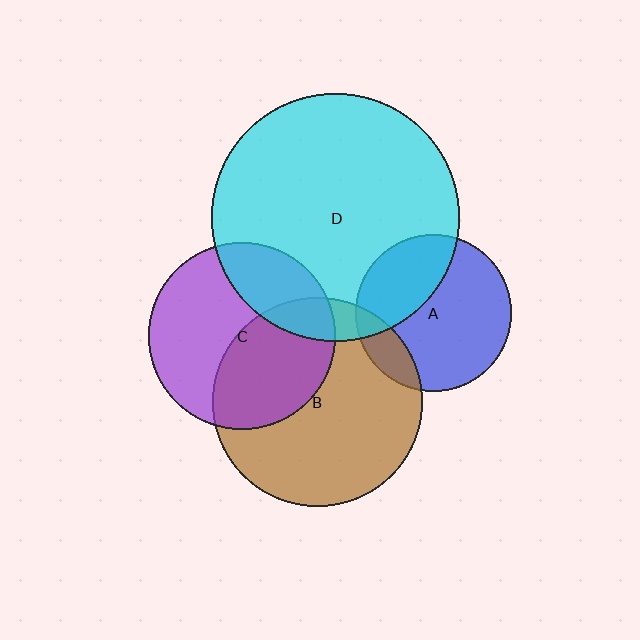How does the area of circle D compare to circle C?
Approximately 1.8 times.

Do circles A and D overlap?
Yes.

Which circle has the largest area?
Circle D (cyan).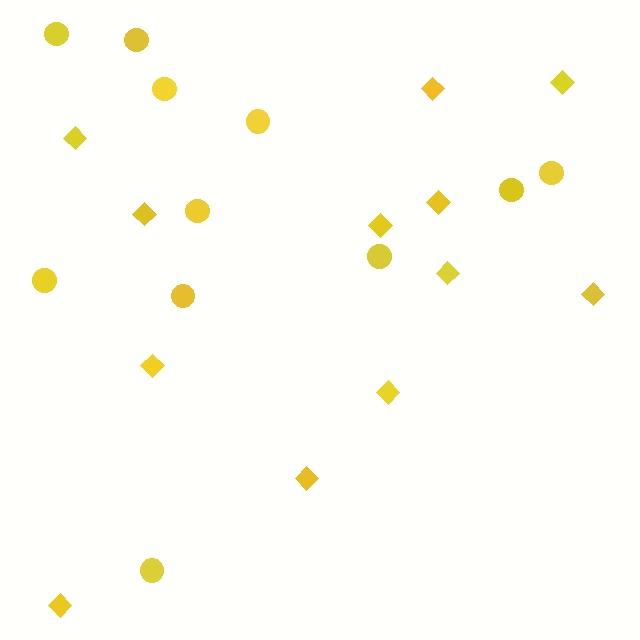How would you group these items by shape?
There are 2 groups: one group of diamonds (12) and one group of circles (11).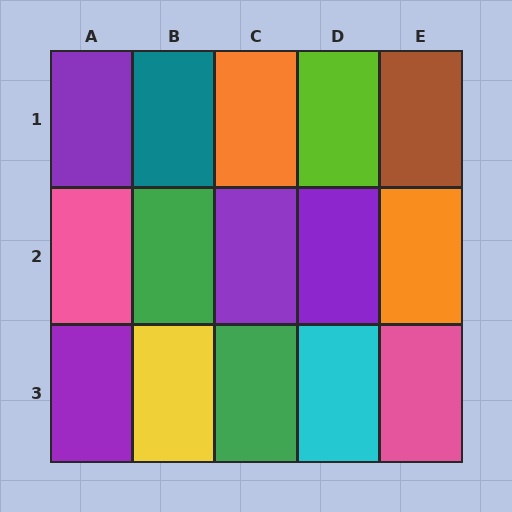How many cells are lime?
1 cell is lime.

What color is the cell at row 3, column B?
Yellow.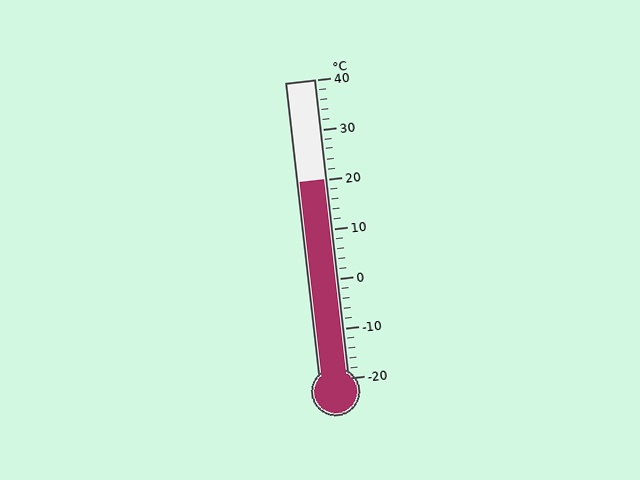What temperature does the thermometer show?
The thermometer shows approximately 20°C.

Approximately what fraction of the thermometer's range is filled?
The thermometer is filled to approximately 65% of its range.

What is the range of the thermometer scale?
The thermometer scale ranges from -20°C to 40°C.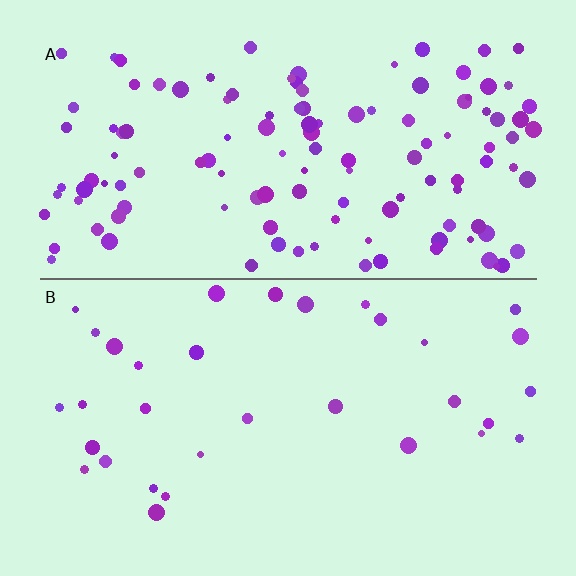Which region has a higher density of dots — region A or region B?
A (the top).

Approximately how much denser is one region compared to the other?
Approximately 3.7× — region A over region B.